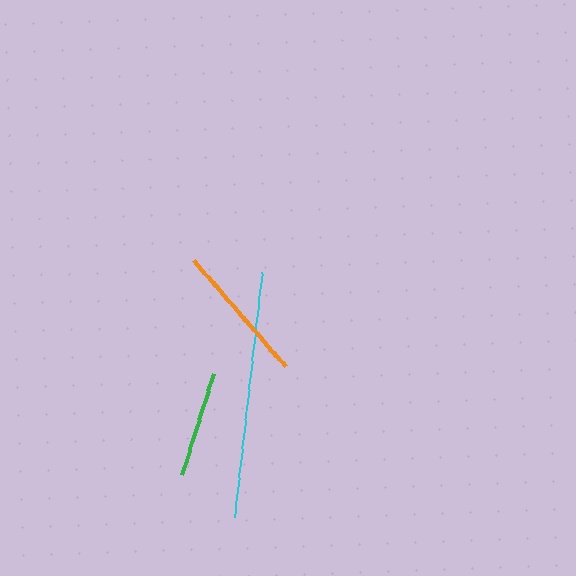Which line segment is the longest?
The cyan line is the longest at approximately 247 pixels.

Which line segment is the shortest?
The green line is the shortest at approximately 106 pixels.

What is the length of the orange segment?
The orange segment is approximately 141 pixels long.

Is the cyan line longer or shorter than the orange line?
The cyan line is longer than the orange line.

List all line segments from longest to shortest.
From longest to shortest: cyan, orange, green.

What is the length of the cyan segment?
The cyan segment is approximately 247 pixels long.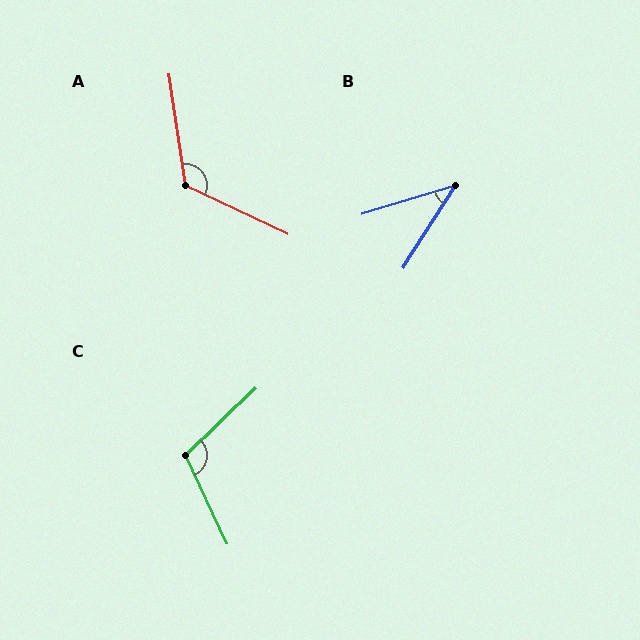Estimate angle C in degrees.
Approximately 109 degrees.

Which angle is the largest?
A, at approximately 124 degrees.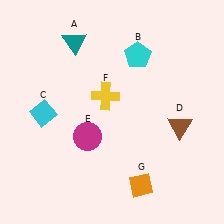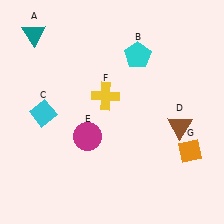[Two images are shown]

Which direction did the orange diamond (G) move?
The orange diamond (G) moved right.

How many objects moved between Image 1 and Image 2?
2 objects moved between the two images.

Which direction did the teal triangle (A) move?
The teal triangle (A) moved left.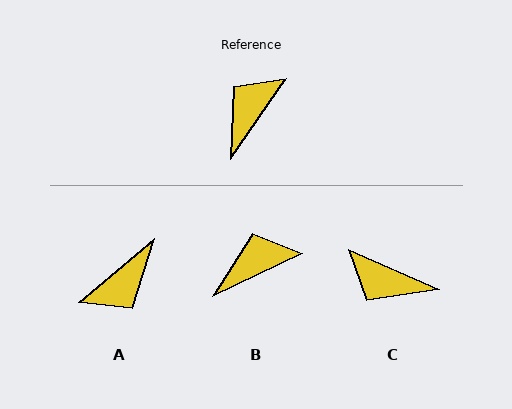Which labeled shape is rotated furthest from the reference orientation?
A, about 165 degrees away.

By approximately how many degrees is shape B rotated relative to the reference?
Approximately 30 degrees clockwise.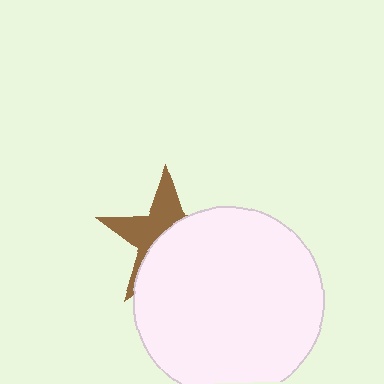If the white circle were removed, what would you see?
You would see the complete brown star.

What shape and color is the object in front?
The object in front is a white circle.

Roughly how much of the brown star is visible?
A small part of it is visible (roughly 43%).